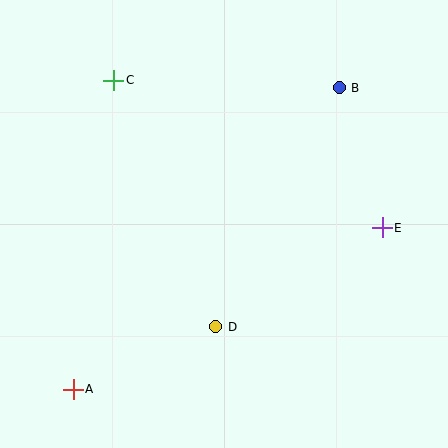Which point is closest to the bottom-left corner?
Point A is closest to the bottom-left corner.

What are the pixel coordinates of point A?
Point A is at (73, 389).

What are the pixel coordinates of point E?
Point E is at (382, 228).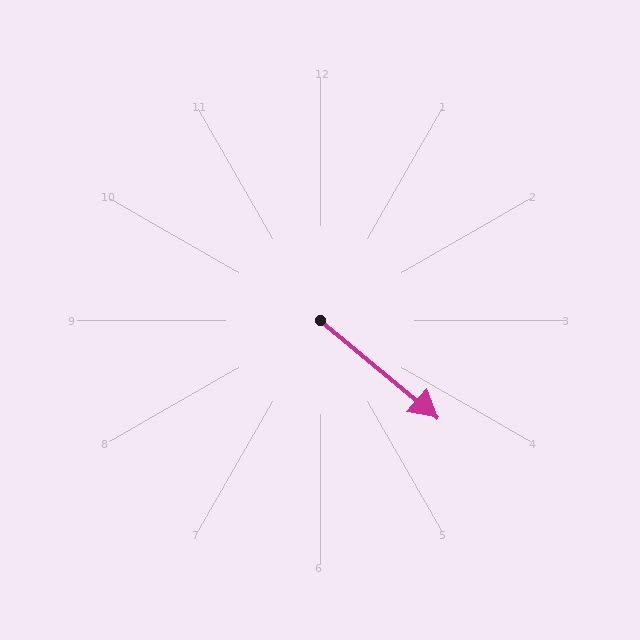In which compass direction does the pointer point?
Southeast.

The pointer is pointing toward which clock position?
Roughly 4 o'clock.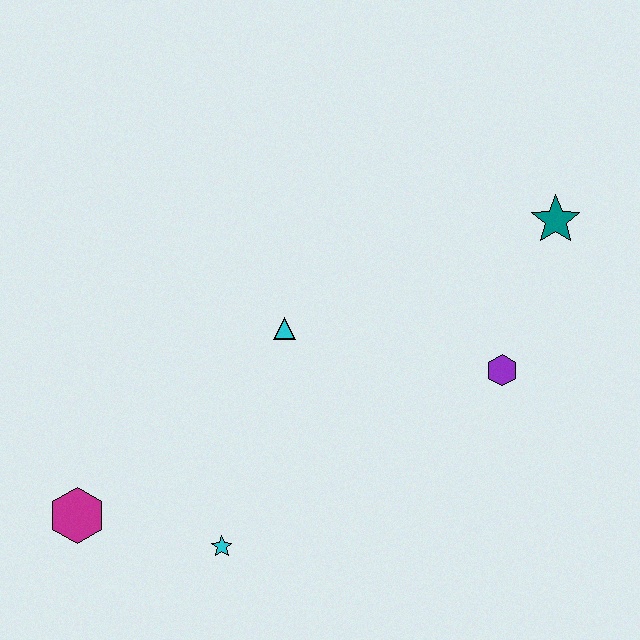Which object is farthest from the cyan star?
The teal star is farthest from the cyan star.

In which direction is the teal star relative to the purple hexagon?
The teal star is above the purple hexagon.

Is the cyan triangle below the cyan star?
No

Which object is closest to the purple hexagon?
The teal star is closest to the purple hexagon.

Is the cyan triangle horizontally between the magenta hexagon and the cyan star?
No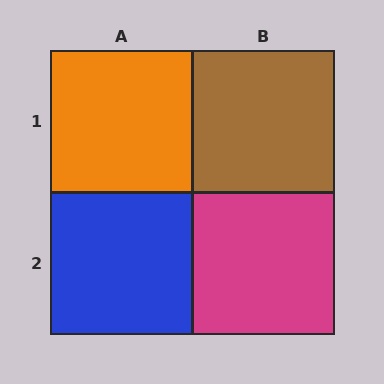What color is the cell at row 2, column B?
Magenta.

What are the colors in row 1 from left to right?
Orange, brown.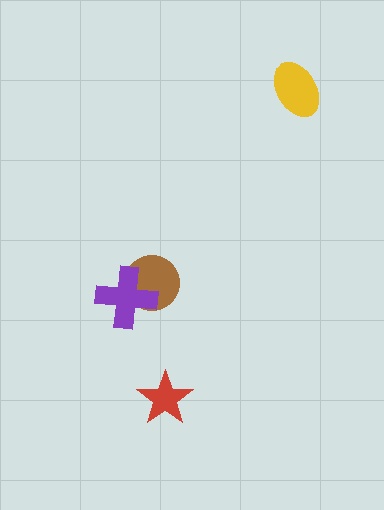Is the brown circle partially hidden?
Yes, it is partially covered by another shape.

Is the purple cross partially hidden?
No, no other shape covers it.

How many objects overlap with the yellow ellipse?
0 objects overlap with the yellow ellipse.